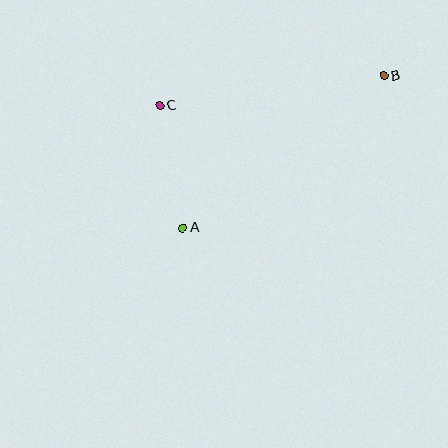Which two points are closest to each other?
Points A and C are closest to each other.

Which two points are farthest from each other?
Points A and B are farthest from each other.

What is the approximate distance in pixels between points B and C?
The distance between B and C is approximately 226 pixels.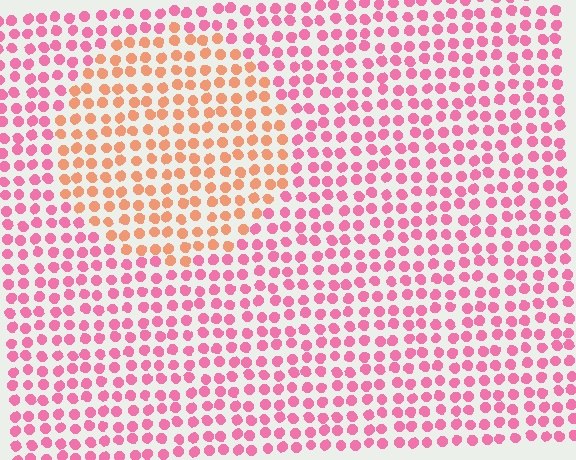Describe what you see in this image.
The image is filled with small pink elements in a uniform arrangement. A circle-shaped region is visible where the elements are tinted to a slightly different hue, forming a subtle color boundary.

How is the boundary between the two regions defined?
The boundary is defined purely by a slight shift in hue (about 45 degrees). Spacing, size, and orientation are identical on both sides.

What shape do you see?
I see a circle.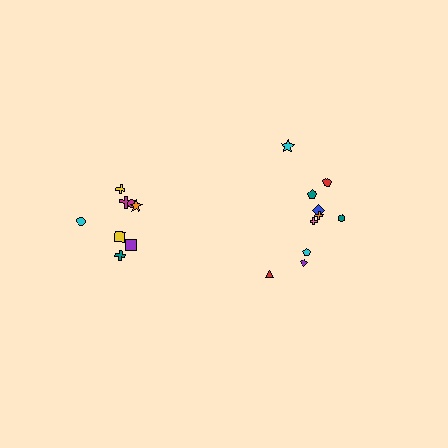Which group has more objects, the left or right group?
The right group.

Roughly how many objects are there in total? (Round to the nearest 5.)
Roughly 20 objects in total.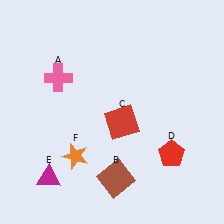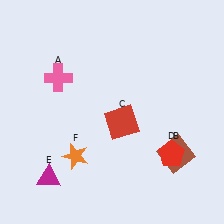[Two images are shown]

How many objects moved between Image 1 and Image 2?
1 object moved between the two images.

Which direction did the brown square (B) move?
The brown square (B) moved right.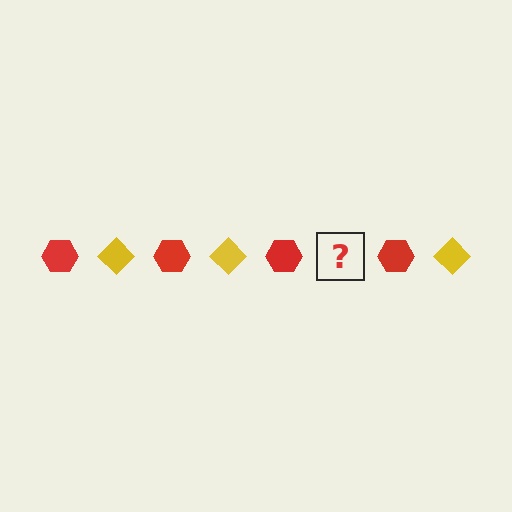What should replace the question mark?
The question mark should be replaced with a yellow diamond.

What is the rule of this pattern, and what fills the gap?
The rule is that the pattern alternates between red hexagon and yellow diamond. The gap should be filled with a yellow diamond.